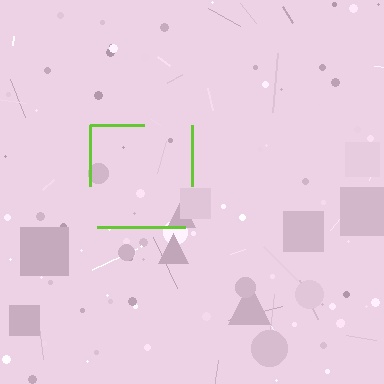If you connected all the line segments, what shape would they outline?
They would outline a square.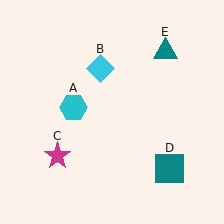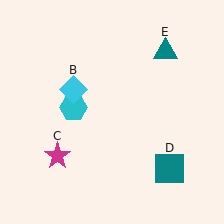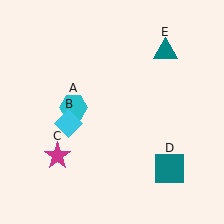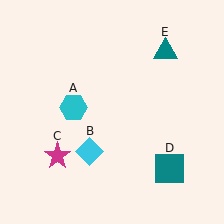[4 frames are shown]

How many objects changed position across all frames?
1 object changed position: cyan diamond (object B).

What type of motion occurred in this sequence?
The cyan diamond (object B) rotated counterclockwise around the center of the scene.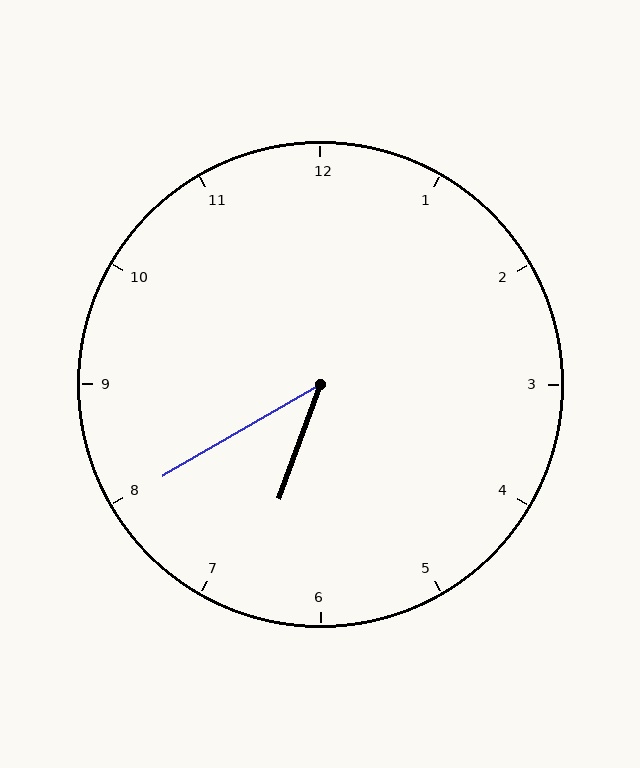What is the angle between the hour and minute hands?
Approximately 40 degrees.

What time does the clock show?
6:40.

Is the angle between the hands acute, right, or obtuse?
It is acute.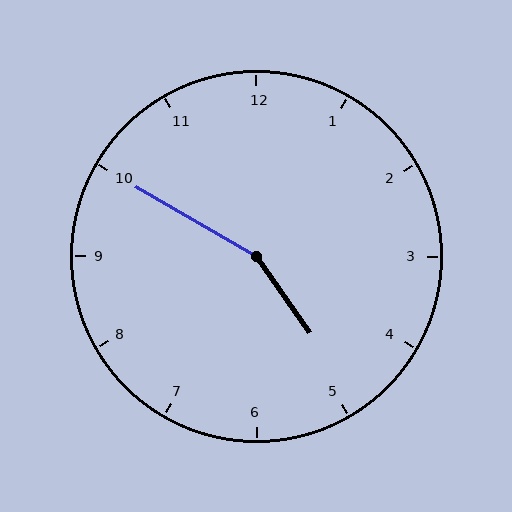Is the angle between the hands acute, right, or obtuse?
It is obtuse.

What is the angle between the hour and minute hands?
Approximately 155 degrees.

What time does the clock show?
4:50.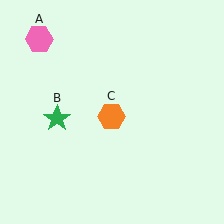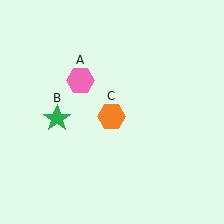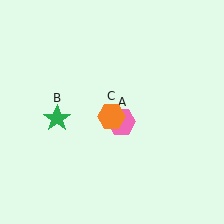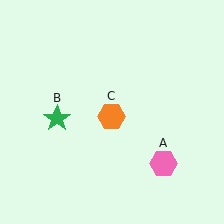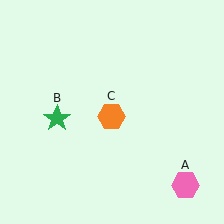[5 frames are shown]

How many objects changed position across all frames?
1 object changed position: pink hexagon (object A).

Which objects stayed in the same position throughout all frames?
Green star (object B) and orange hexagon (object C) remained stationary.